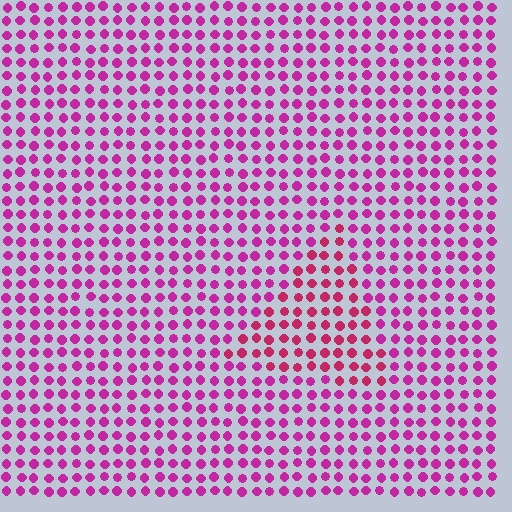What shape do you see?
I see a triangle.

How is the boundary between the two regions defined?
The boundary is defined purely by a slight shift in hue (about 24 degrees). Spacing, size, and orientation are identical on both sides.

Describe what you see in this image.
The image is filled with small magenta elements in a uniform arrangement. A triangle-shaped region is visible where the elements are tinted to a slightly different hue, forming a subtle color boundary.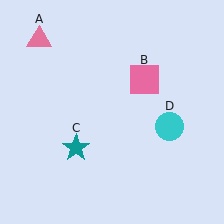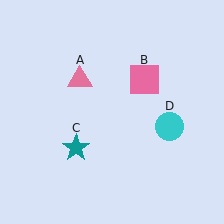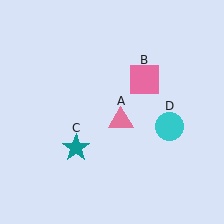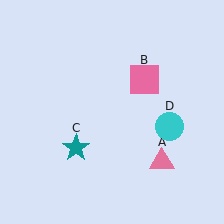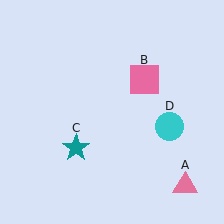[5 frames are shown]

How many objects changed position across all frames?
1 object changed position: pink triangle (object A).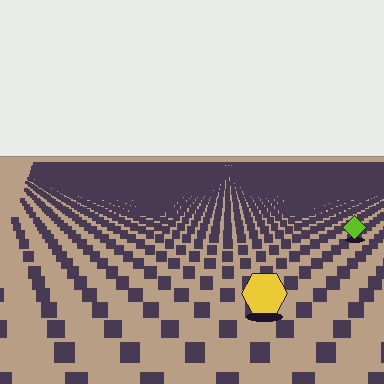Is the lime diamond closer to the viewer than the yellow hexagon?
No. The yellow hexagon is closer — you can tell from the texture gradient: the ground texture is coarser near it.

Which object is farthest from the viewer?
The lime diamond is farthest from the viewer. It appears smaller and the ground texture around it is denser.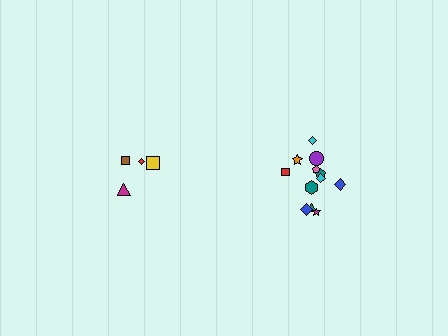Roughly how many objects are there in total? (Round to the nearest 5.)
Roughly 15 objects in total.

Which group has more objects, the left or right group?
The right group.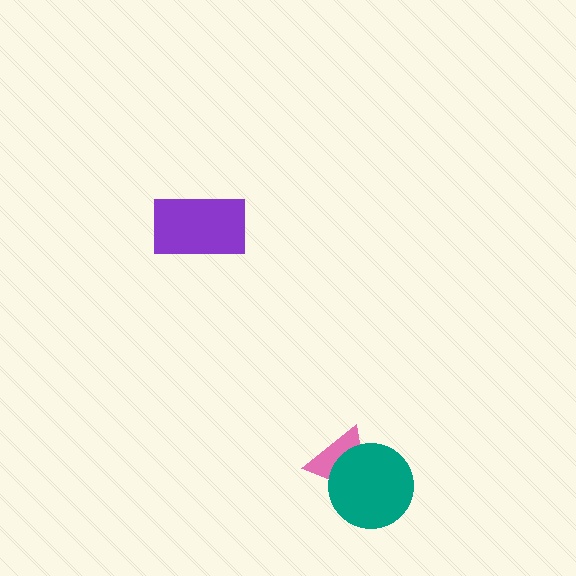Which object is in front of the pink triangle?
The teal circle is in front of the pink triangle.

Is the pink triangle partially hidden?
Yes, it is partially covered by another shape.